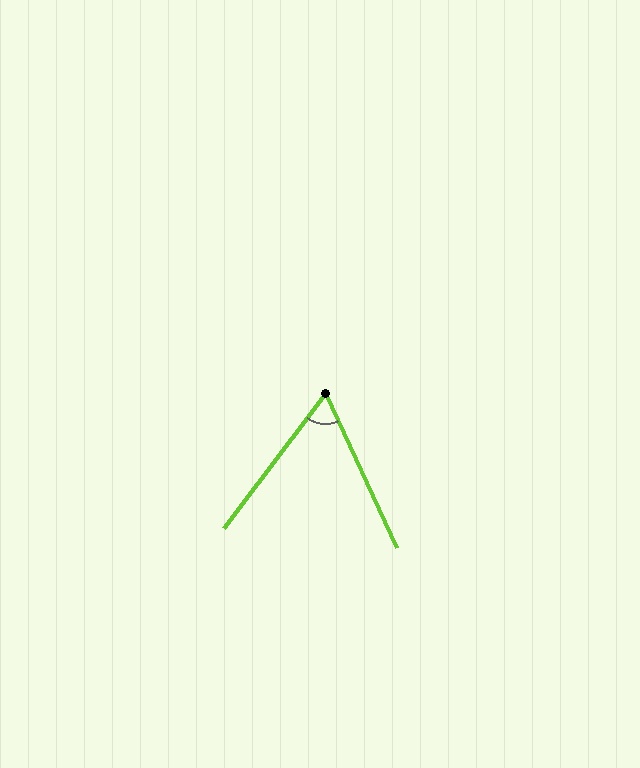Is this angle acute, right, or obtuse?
It is acute.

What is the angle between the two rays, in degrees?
Approximately 62 degrees.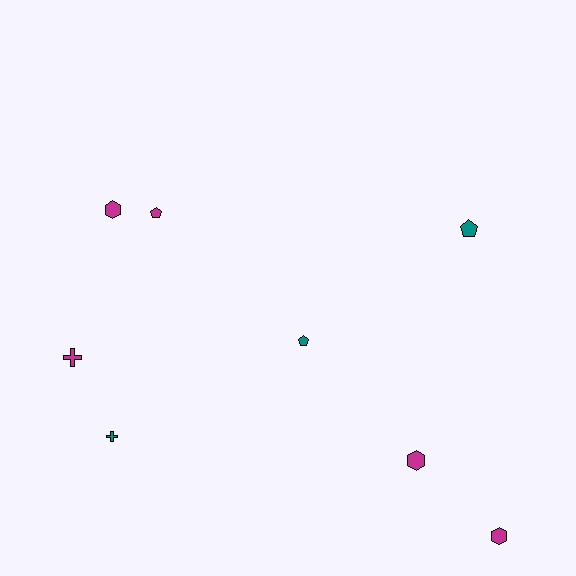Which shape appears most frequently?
Hexagon, with 3 objects.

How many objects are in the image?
There are 8 objects.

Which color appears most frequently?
Magenta, with 5 objects.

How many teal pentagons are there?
There are 2 teal pentagons.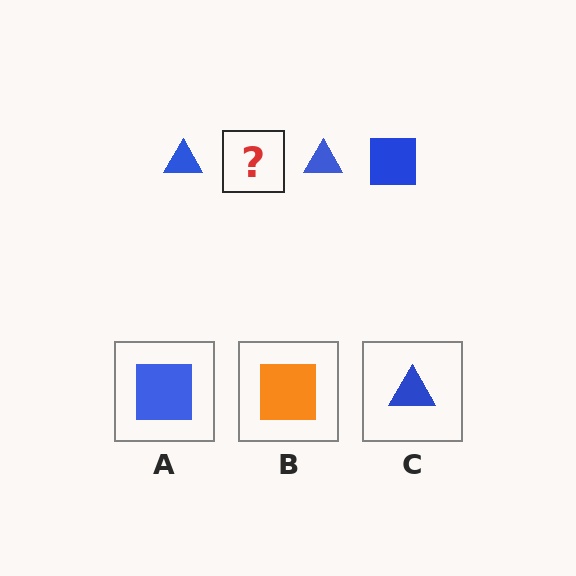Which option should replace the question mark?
Option A.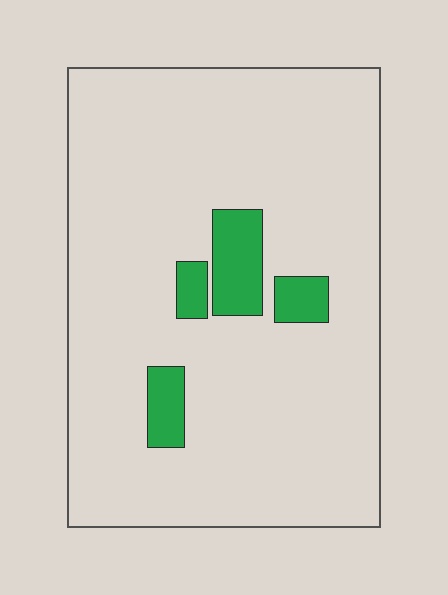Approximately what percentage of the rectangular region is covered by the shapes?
Approximately 10%.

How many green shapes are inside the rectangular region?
4.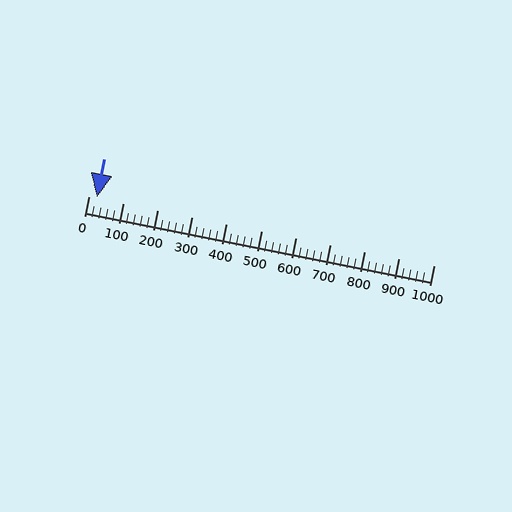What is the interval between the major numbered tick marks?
The major tick marks are spaced 100 units apart.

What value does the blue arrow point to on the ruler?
The blue arrow points to approximately 23.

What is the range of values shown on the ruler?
The ruler shows values from 0 to 1000.